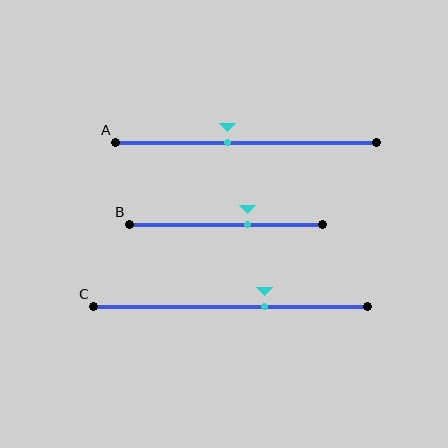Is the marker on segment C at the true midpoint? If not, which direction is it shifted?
No, the marker on segment C is shifted to the right by about 12% of the segment length.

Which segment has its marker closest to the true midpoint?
Segment A has its marker closest to the true midpoint.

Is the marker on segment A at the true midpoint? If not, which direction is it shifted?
No, the marker on segment A is shifted to the left by about 7% of the segment length.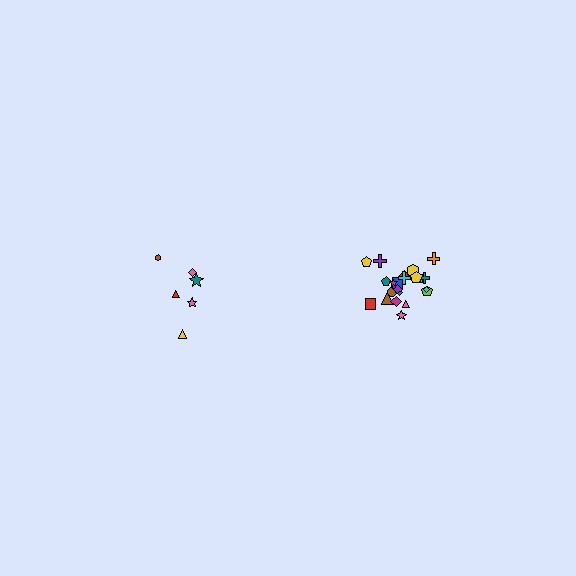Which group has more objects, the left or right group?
The right group.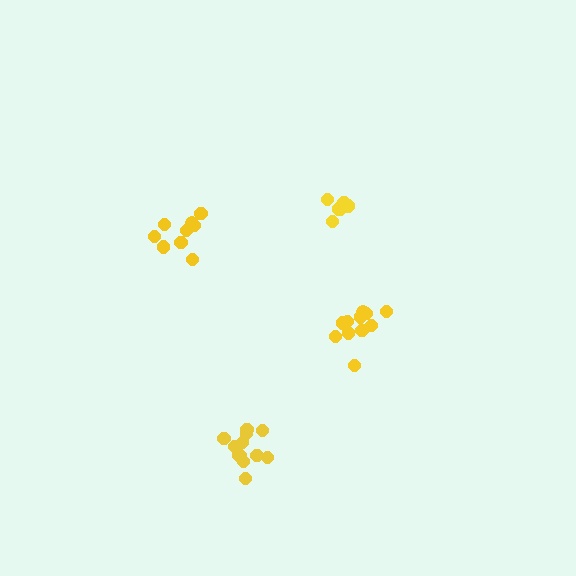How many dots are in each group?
Group 1: 9 dots, Group 2: 6 dots, Group 3: 12 dots, Group 4: 11 dots (38 total).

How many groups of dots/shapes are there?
There are 4 groups.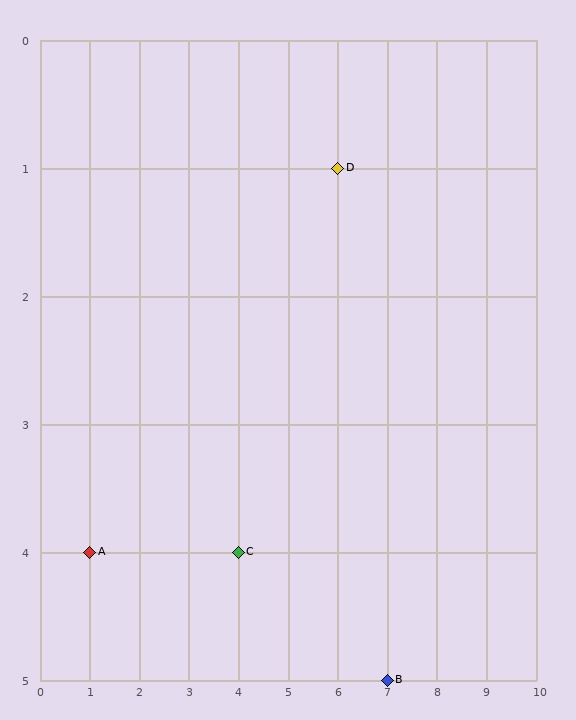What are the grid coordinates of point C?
Point C is at grid coordinates (4, 4).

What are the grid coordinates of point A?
Point A is at grid coordinates (1, 4).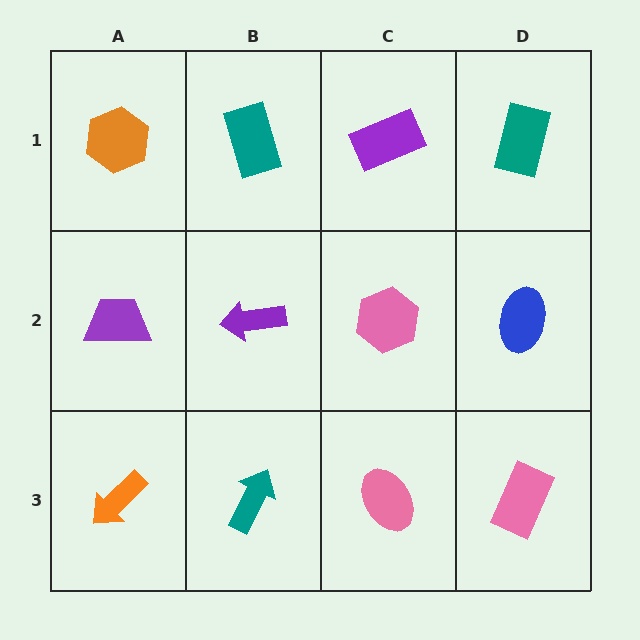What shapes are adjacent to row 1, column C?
A pink hexagon (row 2, column C), a teal rectangle (row 1, column B), a teal rectangle (row 1, column D).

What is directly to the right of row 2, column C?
A blue ellipse.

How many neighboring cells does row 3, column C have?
3.